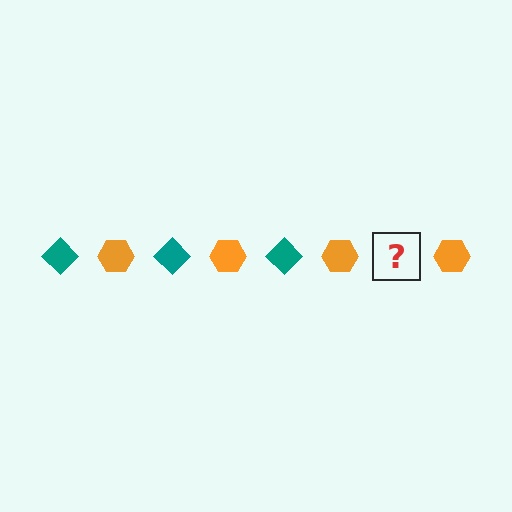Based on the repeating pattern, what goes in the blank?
The blank should be a teal diamond.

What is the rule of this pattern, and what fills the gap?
The rule is that the pattern alternates between teal diamond and orange hexagon. The gap should be filled with a teal diamond.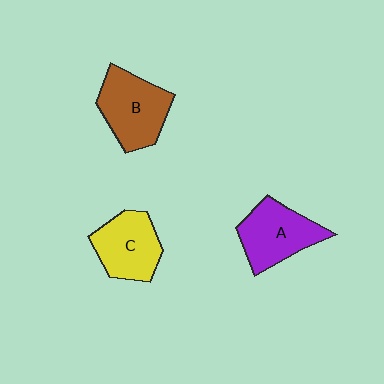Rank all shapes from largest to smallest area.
From largest to smallest: B (brown), A (purple), C (yellow).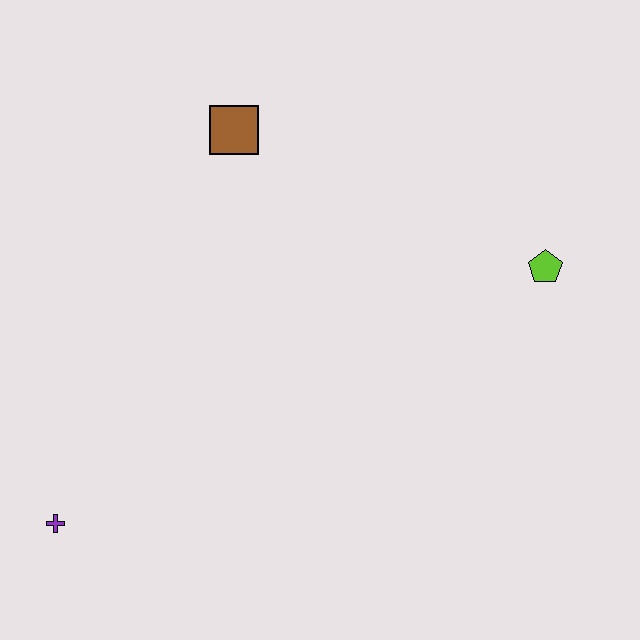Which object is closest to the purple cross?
The brown square is closest to the purple cross.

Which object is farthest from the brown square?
The purple cross is farthest from the brown square.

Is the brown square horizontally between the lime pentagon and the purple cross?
Yes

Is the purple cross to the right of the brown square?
No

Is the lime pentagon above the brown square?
No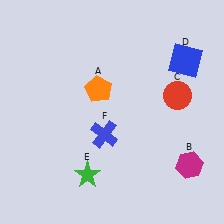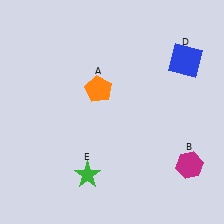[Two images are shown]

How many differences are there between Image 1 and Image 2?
There are 2 differences between the two images.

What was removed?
The blue cross (F), the red circle (C) were removed in Image 2.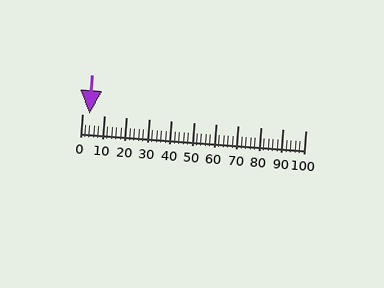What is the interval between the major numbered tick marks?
The major tick marks are spaced 10 units apart.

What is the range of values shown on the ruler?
The ruler shows values from 0 to 100.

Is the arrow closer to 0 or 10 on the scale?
The arrow is closer to 0.